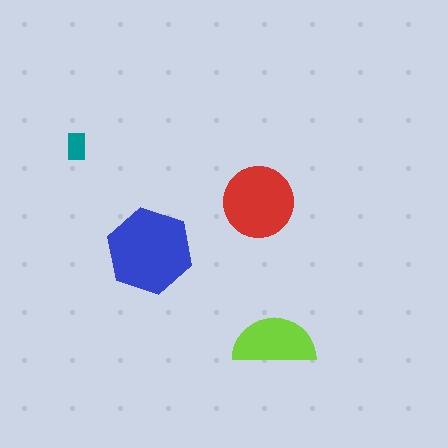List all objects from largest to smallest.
The blue hexagon, the red circle, the lime semicircle, the teal rectangle.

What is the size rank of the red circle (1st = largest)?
2nd.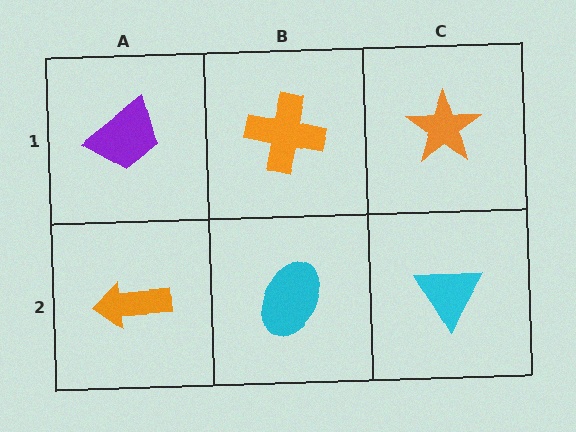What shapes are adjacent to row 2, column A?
A purple trapezoid (row 1, column A), a cyan ellipse (row 2, column B).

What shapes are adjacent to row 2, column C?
An orange star (row 1, column C), a cyan ellipse (row 2, column B).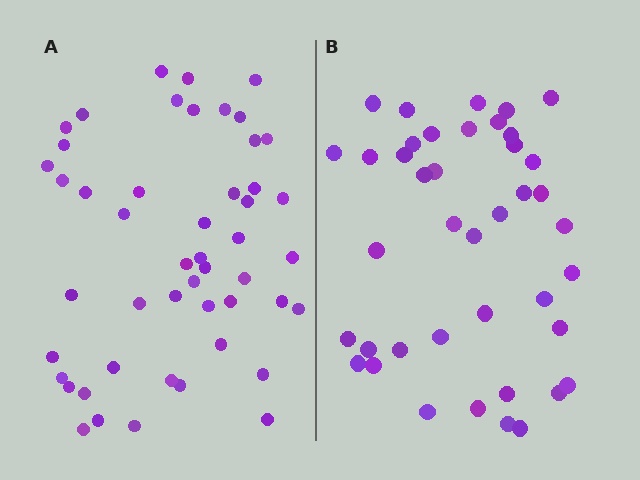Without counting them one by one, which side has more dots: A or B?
Region A (the left region) has more dots.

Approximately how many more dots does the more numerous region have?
Region A has roughly 8 or so more dots than region B.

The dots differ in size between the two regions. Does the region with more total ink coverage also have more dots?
No. Region B has more total ink coverage because its dots are larger, but region A actually contains more individual dots. Total area can be misleading — the number of items is what matters here.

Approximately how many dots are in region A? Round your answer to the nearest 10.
About 50 dots. (The exact count is 49, which rounds to 50.)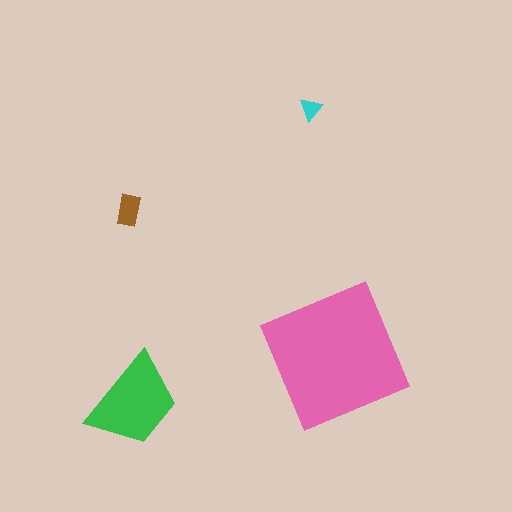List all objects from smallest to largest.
The cyan triangle, the brown rectangle, the green trapezoid, the pink square.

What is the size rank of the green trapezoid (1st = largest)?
2nd.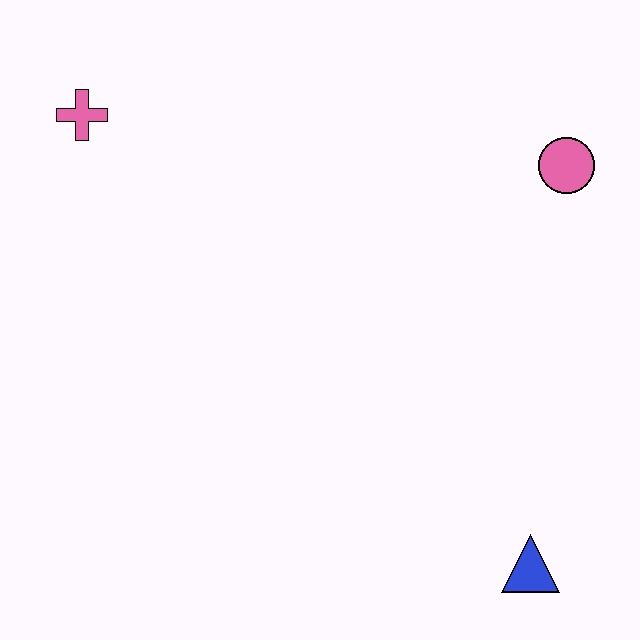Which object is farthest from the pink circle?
The pink cross is farthest from the pink circle.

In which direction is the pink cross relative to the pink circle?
The pink cross is to the left of the pink circle.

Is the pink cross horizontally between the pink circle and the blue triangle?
No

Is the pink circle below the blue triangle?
No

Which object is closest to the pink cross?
The pink circle is closest to the pink cross.